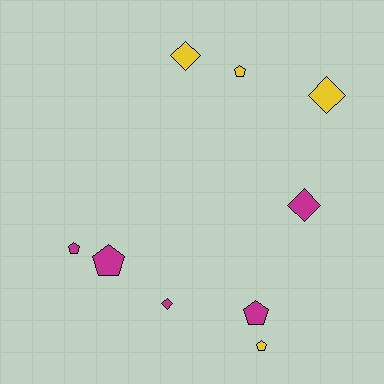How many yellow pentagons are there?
There are 2 yellow pentagons.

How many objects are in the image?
There are 9 objects.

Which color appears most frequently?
Magenta, with 5 objects.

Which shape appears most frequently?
Pentagon, with 5 objects.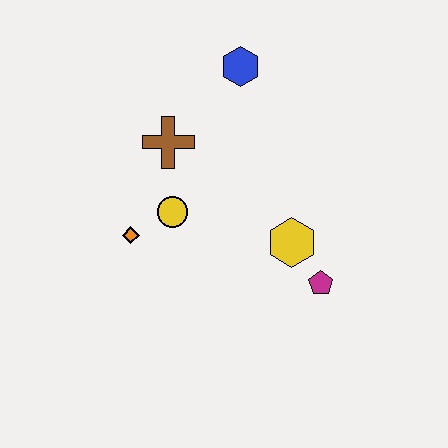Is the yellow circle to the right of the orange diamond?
Yes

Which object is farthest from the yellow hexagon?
The blue hexagon is farthest from the yellow hexagon.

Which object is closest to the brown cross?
The yellow circle is closest to the brown cross.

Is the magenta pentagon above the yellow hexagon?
No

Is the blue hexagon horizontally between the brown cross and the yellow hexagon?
Yes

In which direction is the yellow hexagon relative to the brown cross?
The yellow hexagon is to the right of the brown cross.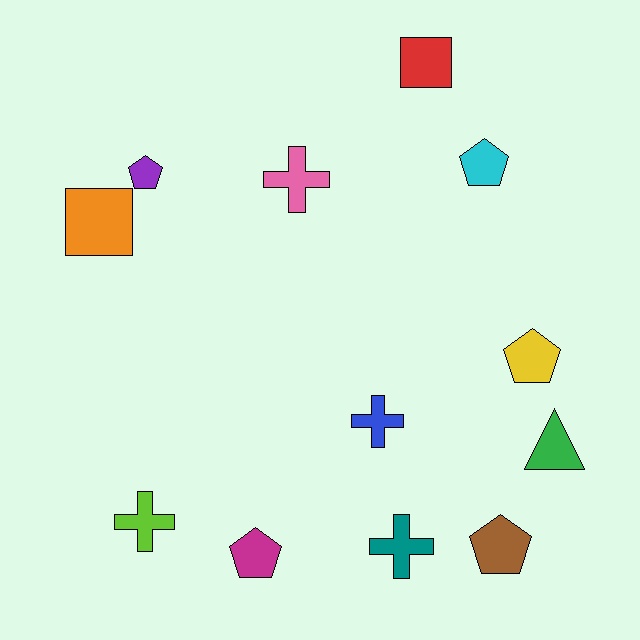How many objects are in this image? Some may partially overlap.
There are 12 objects.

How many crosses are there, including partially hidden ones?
There are 4 crosses.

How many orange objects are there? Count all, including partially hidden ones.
There is 1 orange object.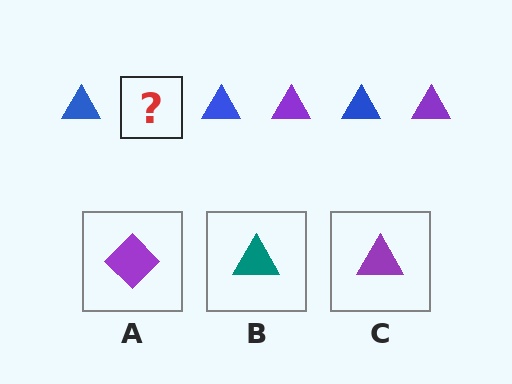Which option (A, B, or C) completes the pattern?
C.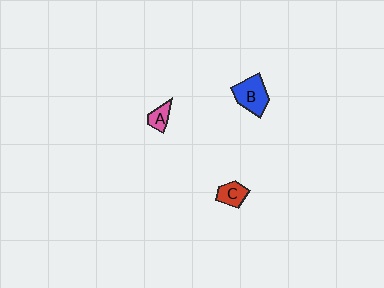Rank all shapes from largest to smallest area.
From largest to smallest: B (blue), C (red), A (pink).